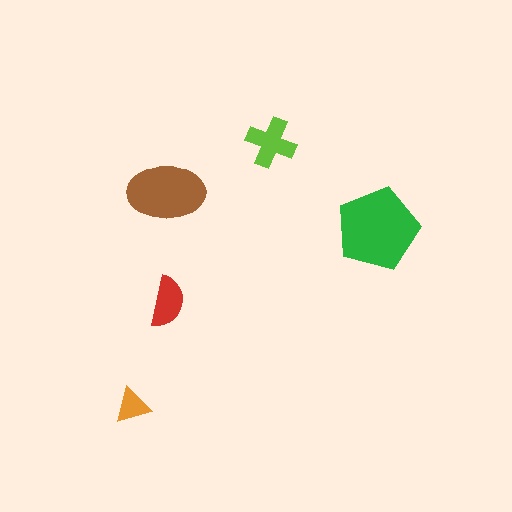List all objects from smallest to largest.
The orange triangle, the red semicircle, the lime cross, the brown ellipse, the green pentagon.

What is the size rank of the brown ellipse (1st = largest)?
2nd.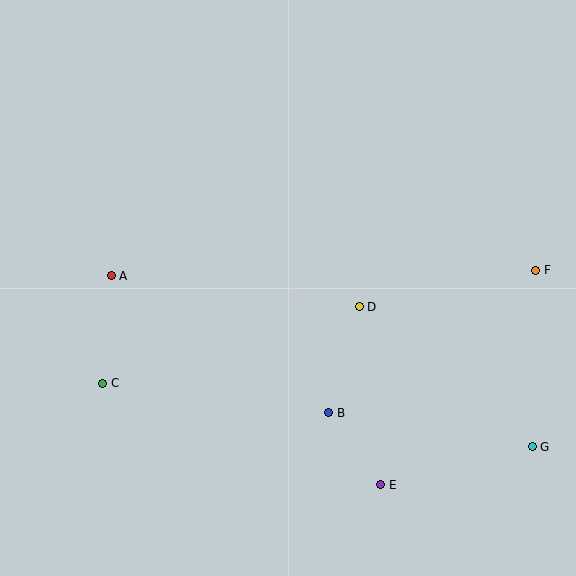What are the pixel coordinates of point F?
Point F is at (536, 270).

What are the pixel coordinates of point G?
Point G is at (532, 447).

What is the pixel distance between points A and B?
The distance between A and B is 257 pixels.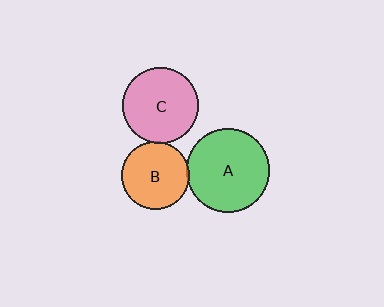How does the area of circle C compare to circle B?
Approximately 1.2 times.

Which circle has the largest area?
Circle A (green).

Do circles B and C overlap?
Yes.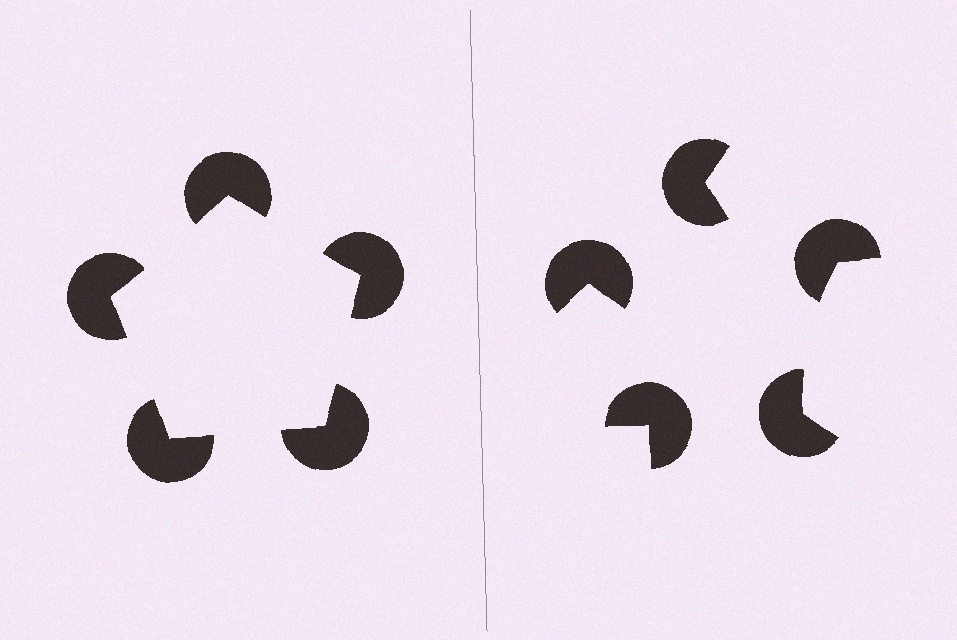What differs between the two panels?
The pac-man discs are positioned identically on both sides; only the wedge orientations differ. On the left they align to a pentagon; on the right they are misaligned.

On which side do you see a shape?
An illusory pentagon appears on the left side. On the right side the wedge cuts are rotated, so no coherent shape forms.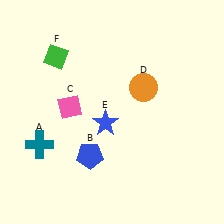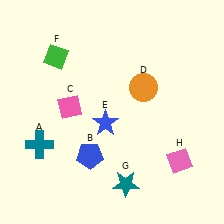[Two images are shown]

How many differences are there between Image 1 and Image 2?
There are 2 differences between the two images.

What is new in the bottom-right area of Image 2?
A pink diamond (H) was added in the bottom-right area of Image 2.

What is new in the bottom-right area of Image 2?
A teal star (G) was added in the bottom-right area of Image 2.